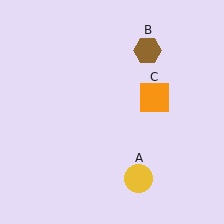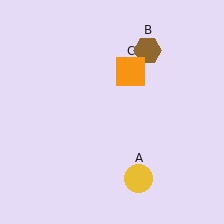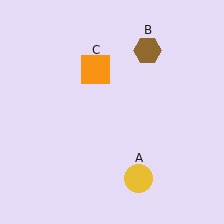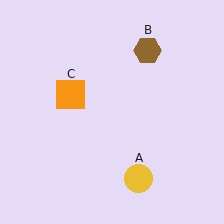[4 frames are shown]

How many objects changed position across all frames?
1 object changed position: orange square (object C).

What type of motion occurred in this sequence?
The orange square (object C) rotated counterclockwise around the center of the scene.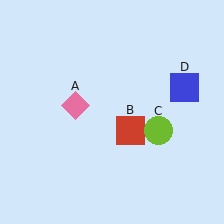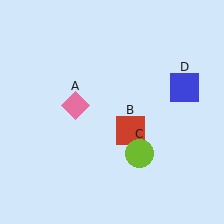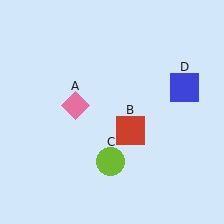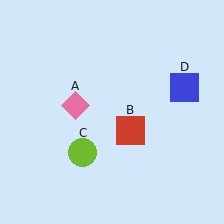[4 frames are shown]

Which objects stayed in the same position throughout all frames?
Pink diamond (object A) and red square (object B) and blue square (object D) remained stationary.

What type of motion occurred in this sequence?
The lime circle (object C) rotated clockwise around the center of the scene.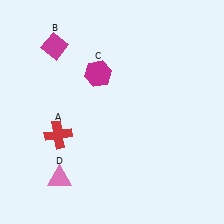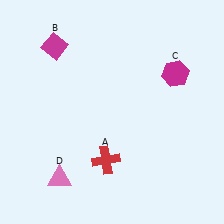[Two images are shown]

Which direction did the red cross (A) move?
The red cross (A) moved right.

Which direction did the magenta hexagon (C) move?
The magenta hexagon (C) moved right.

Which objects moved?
The objects that moved are: the red cross (A), the magenta hexagon (C).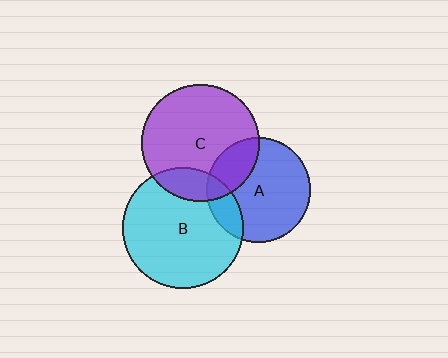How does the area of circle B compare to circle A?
Approximately 1.3 times.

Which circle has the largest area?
Circle B (cyan).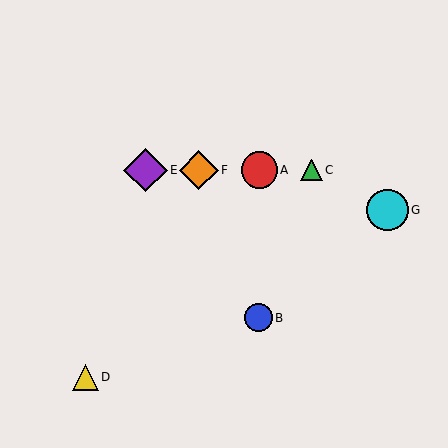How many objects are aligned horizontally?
4 objects (A, C, E, F) are aligned horizontally.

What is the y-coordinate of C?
Object C is at y≈170.